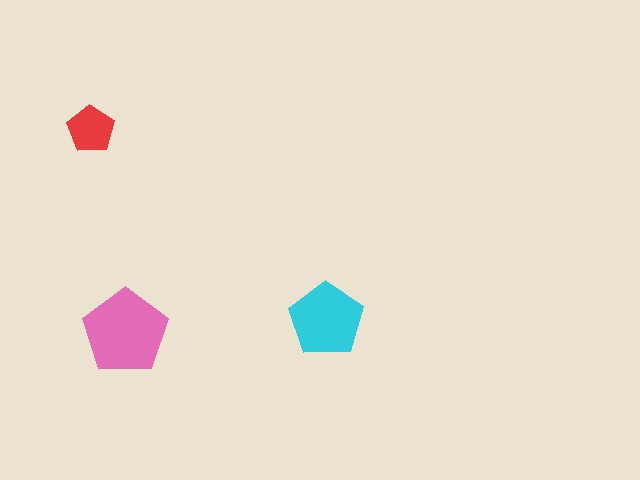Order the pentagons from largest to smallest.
the pink one, the cyan one, the red one.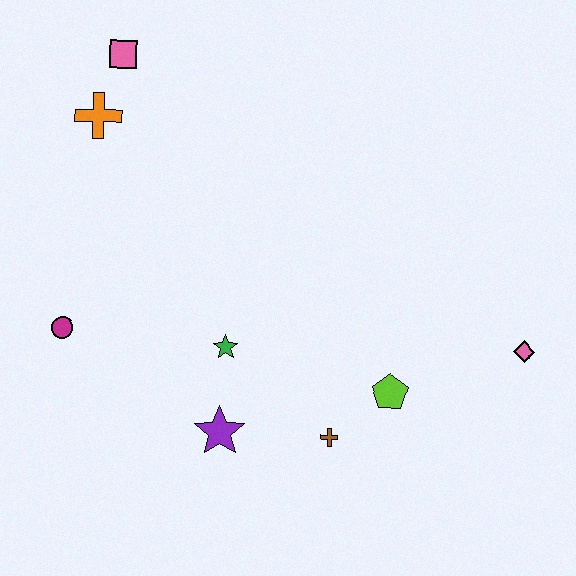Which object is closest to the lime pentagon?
The brown cross is closest to the lime pentagon.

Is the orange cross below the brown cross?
No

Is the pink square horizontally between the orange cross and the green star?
Yes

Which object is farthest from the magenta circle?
The pink diamond is farthest from the magenta circle.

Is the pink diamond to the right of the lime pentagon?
Yes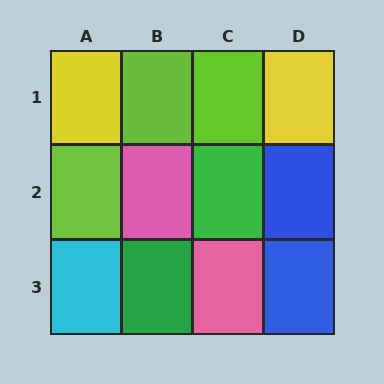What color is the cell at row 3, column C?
Pink.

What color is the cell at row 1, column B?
Lime.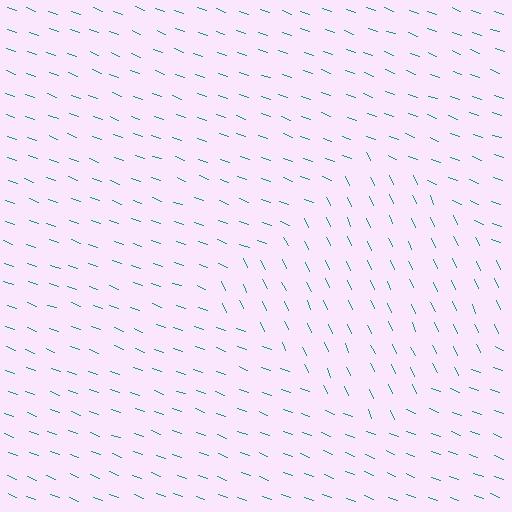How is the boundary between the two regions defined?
The boundary is defined purely by a change in line orientation (approximately 45 degrees difference). All lines are the same color and thickness.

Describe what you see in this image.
The image is filled with small teal line segments. A diamond region in the image has lines oriented differently from the surrounding lines, creating a visible texture boundary.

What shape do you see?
I see a diamond.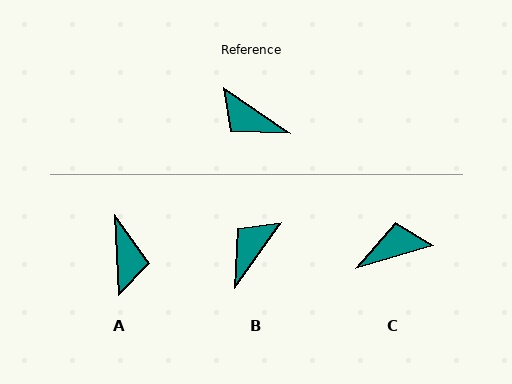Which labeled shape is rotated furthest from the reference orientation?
C, about 129 degrees away.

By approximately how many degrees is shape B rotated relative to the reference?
Approximately 91 degrees clockwise.